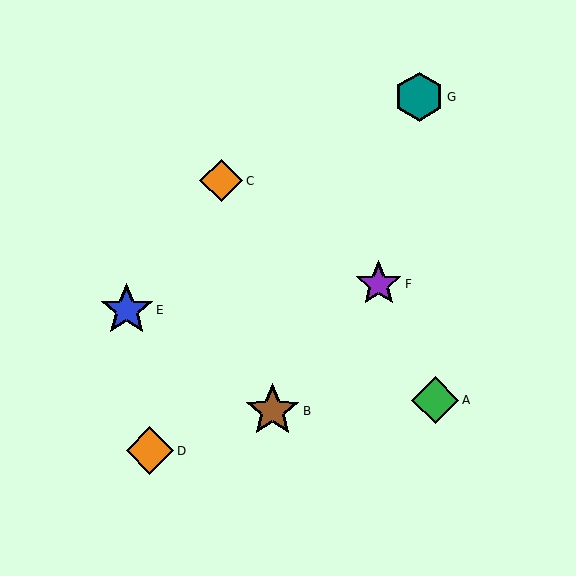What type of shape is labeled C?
Shape C is an orange diamond.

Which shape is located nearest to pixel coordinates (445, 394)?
The green diamond (labeled A) at (435, 400) is nearest to that location.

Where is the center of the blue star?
The center of the blue star is at (127, 310).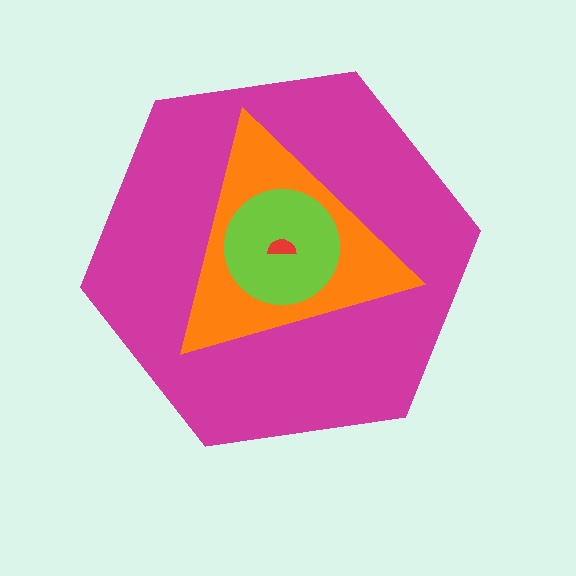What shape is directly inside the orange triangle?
The lime circle.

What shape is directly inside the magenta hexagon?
The orange triangle.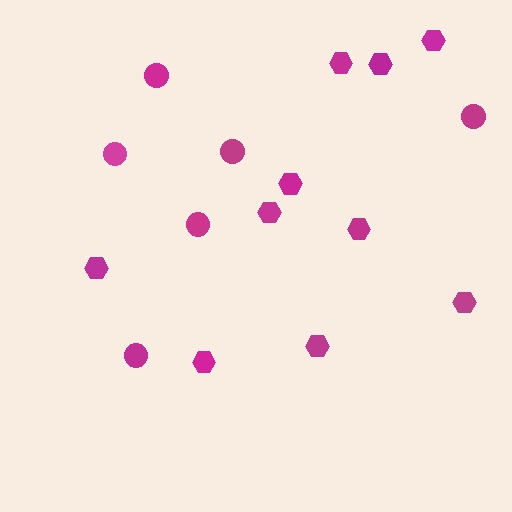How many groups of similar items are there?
There are 2 groups: one group of hexagons (10) and one group of circles (6).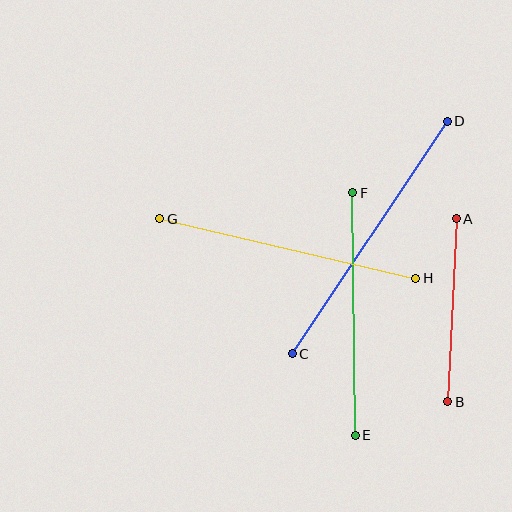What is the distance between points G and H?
The distance is approximately 263 pixels.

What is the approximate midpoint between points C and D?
The midpoint is at approximately (370, 238) pixels.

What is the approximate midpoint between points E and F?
The midpoint is at approximately (354, 314) pixels.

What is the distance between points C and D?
The distance is approximately 279 pixels.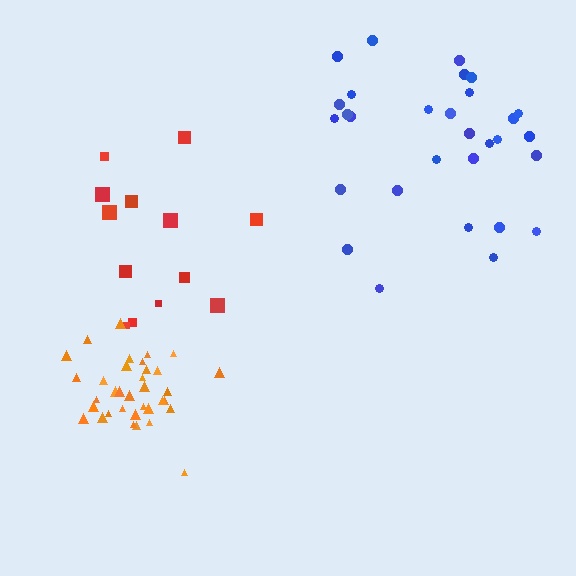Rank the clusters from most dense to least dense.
orange, blue, red.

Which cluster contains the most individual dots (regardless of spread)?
Orange (35).